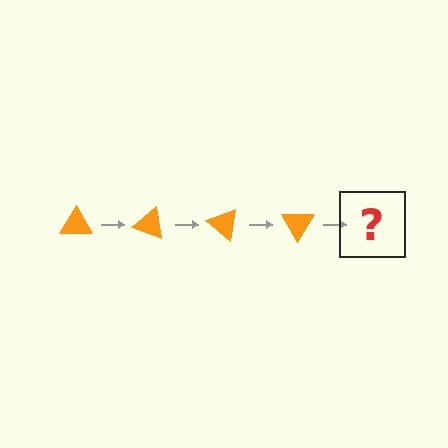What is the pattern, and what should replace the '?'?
The pattern is that the triangle rotates 20 degrees each step. The '?' should be an orange triangle rotated 80 degrees.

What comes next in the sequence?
The next element should be an orange triangle rotated 80 degrees.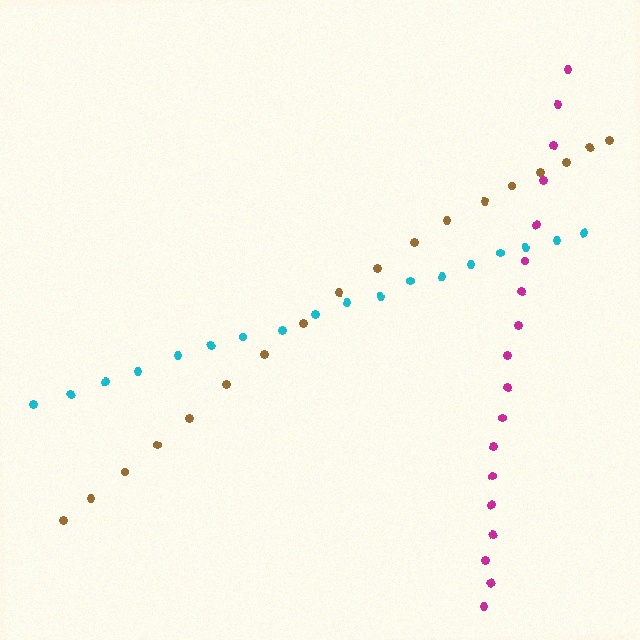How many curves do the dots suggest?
There are 3 distinct paths.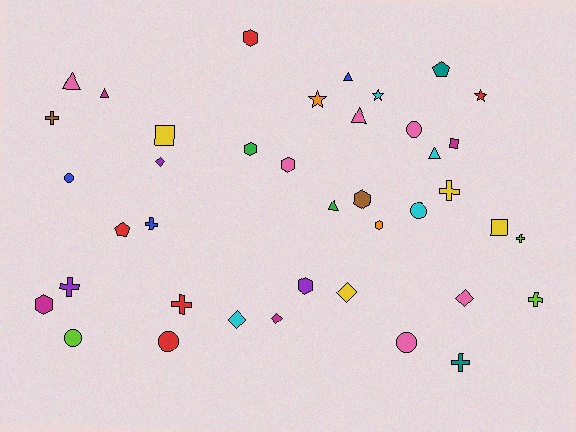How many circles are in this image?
There are 6 circles.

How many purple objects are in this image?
There are 3 purple objects.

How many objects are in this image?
There are 40 objects.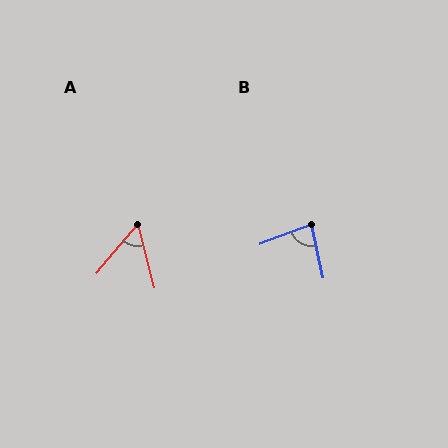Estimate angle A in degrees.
Approximately 54 degrees.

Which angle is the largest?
B, at approximately 82 degrees.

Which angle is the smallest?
A, at approximately 54 degrees.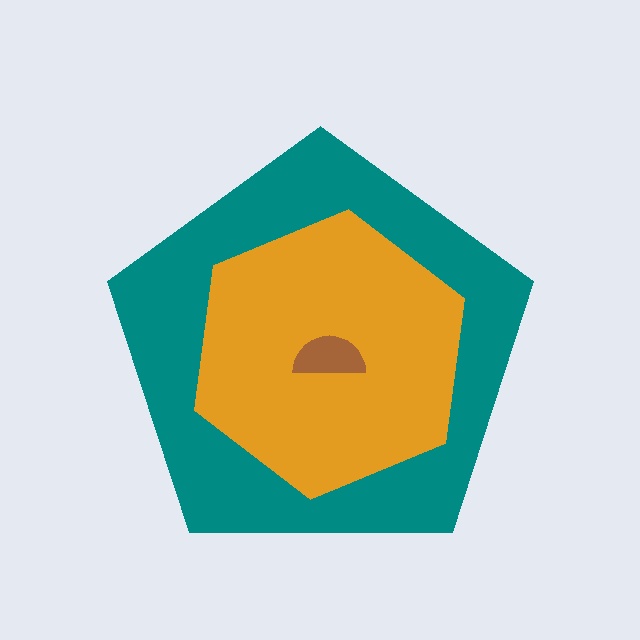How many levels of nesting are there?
3.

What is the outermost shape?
The teal pentagon.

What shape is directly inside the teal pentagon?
The orange hexagon.